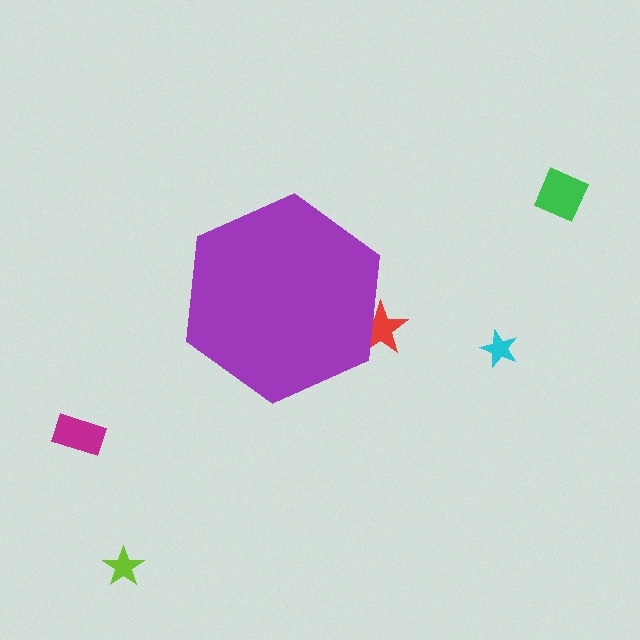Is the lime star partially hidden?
No, the lime star is fully visible.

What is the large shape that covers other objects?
A purple hexagon.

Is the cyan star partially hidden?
No, the cyan star is fully visible.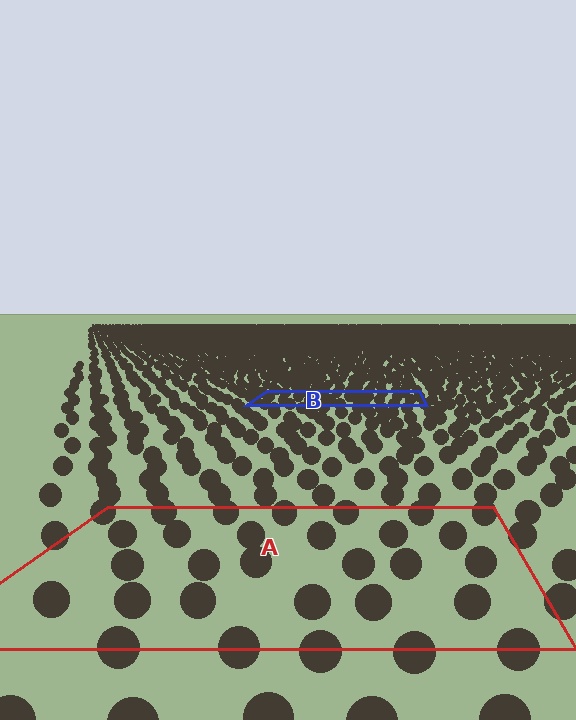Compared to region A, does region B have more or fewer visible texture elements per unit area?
Region B has more texture elements per unit area — they are packed more densely because it is farther away.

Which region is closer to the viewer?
Region A is closer. The texture elements there are larger and more spread out.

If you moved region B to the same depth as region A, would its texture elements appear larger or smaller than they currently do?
They would appear larger. At a closer depth, the same texture elements are projected at a bigger on-screen size.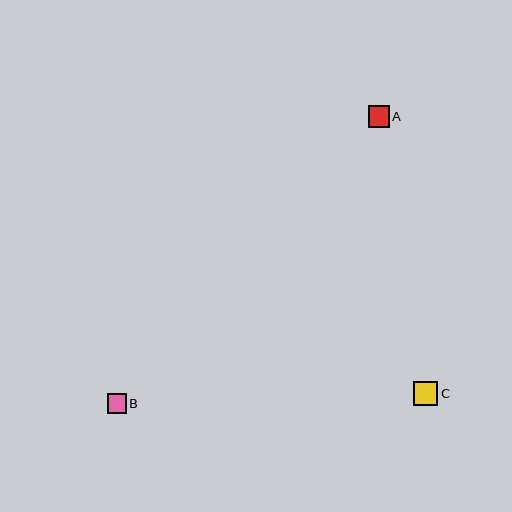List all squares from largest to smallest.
From largest to smallest: C, A, B.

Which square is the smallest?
Square B is the smallest with a size of approximately 19 pixels.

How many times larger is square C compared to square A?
Square C is approximately 1.1 times the size of square A.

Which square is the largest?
Square C is the largest with a size of approximately 24 pixels.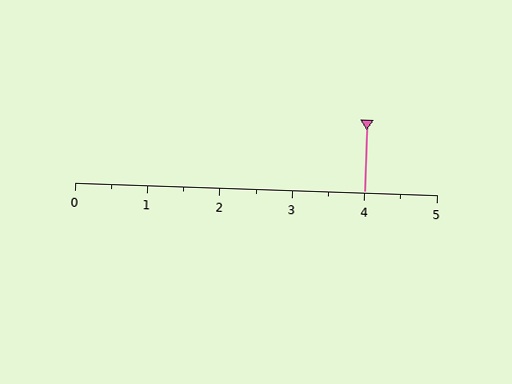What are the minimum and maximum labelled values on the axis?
The axis runs from 0 to 5.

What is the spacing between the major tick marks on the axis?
The major ticks are spaced 1 apart.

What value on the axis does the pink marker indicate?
The marker indicates approximately 4.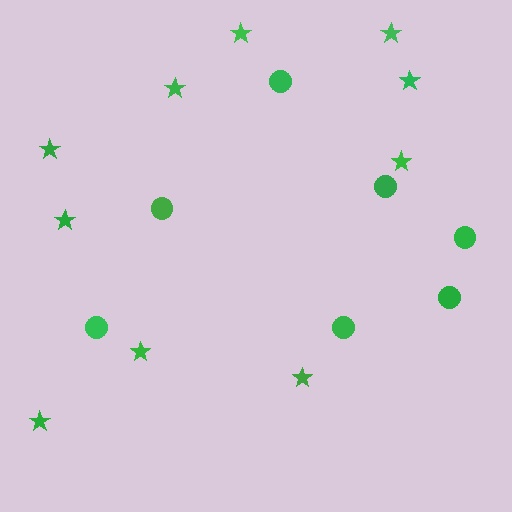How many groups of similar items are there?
There are 2 groups: one group of circles (7) and one group of stars (10).